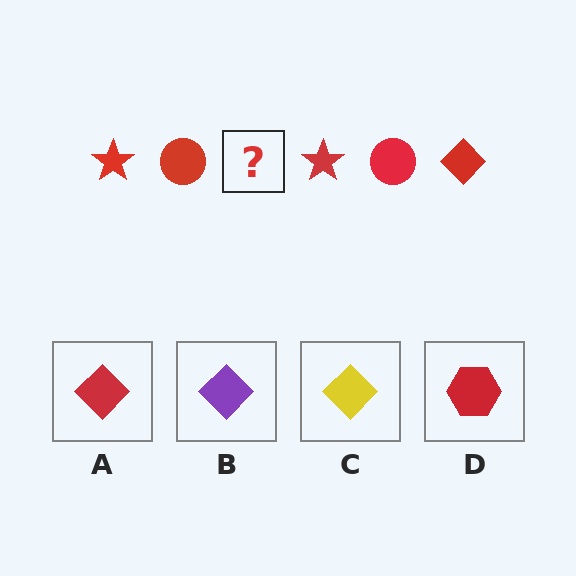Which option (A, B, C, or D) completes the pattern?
A.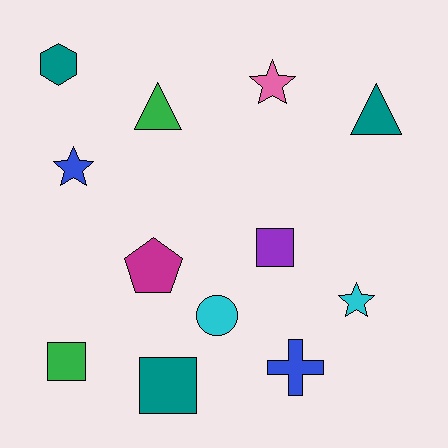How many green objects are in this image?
There are 2 green objects.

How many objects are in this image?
There are 12 objects.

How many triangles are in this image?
There are 2 triangles.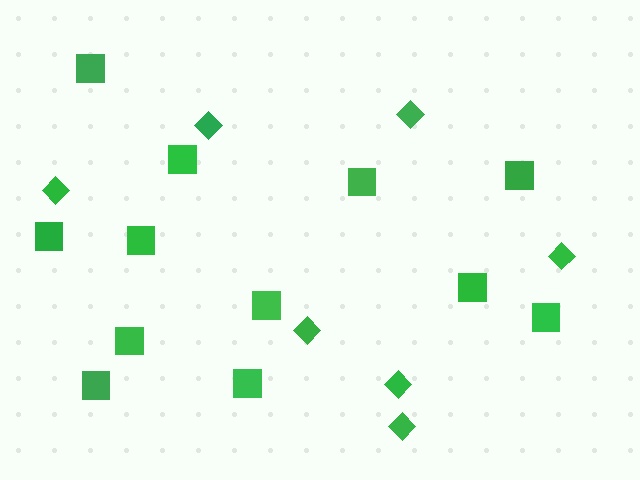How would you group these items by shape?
There are 2 groups: one group of diamonds (7) and one group of squares (12).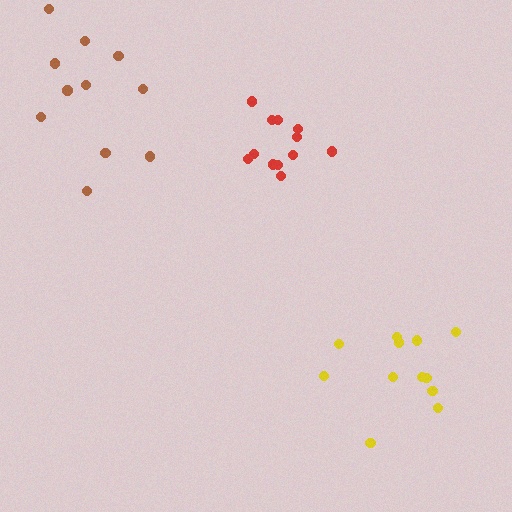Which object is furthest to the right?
The yellow cluster is rightmost.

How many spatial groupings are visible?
There are 3 spatial groupings.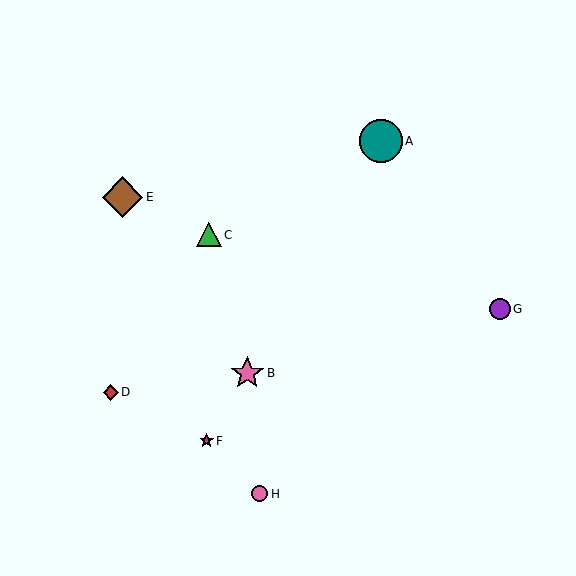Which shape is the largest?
The teal circle (labeled A) is the largest.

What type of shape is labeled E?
Shape E is a brown diamond.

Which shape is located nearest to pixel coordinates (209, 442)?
The magenta star (labeled F) at (207, 441) is nearest to that location.